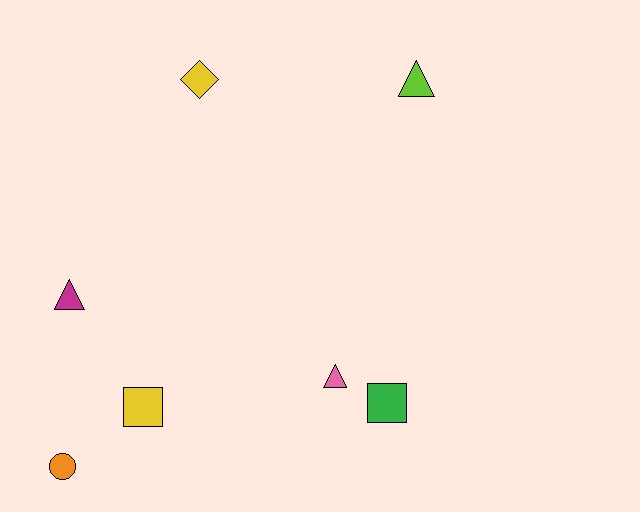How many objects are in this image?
There are 7 objects.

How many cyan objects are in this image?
There are no cyan objects.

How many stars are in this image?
There are no stars.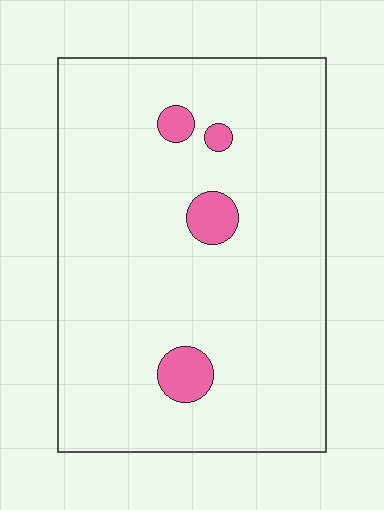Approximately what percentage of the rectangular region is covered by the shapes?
Approximately 5%.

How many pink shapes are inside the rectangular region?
4.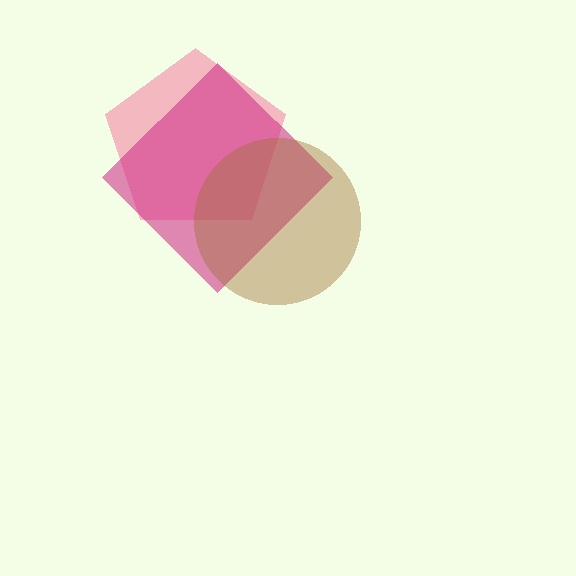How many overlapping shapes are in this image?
There are 3 overlapping shapes in the image.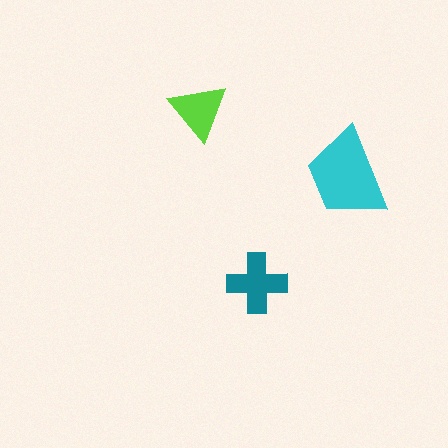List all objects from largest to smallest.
The cyan trapezoid, the teal cross, the lime triangle.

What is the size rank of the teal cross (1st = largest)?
2nd.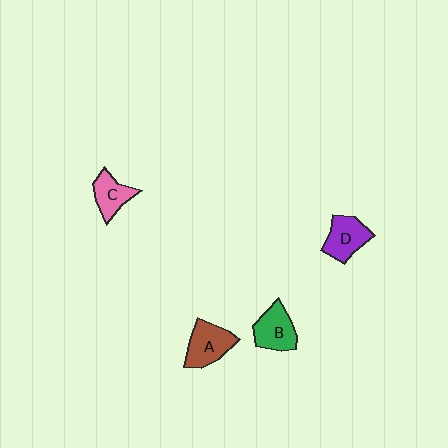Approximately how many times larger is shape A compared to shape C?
Approximately 1.3 times.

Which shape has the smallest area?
Shape C (pink).